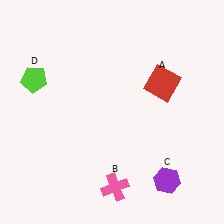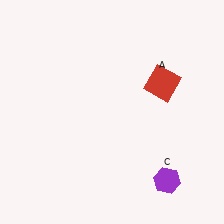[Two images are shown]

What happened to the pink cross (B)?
The pink cross (B) was removed in Image 2. It was in the bottom-right area of Image 1.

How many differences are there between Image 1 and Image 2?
There are 2 differences between the two images.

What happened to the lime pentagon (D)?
The lime pentagon (D) was removed in Image 2. It was in the top-left area of Image 1.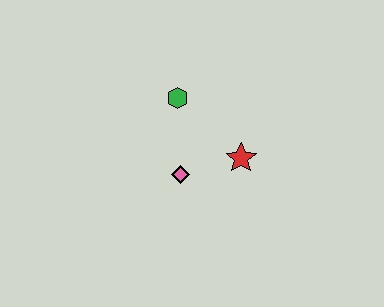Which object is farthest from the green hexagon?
The red star is farthest from the green hexagon.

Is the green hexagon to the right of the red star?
No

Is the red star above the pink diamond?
Yes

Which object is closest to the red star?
The pink diamond is closest to the red star.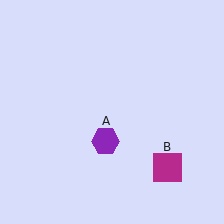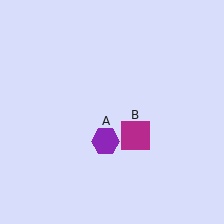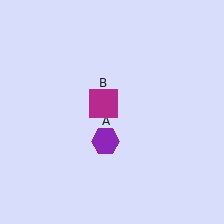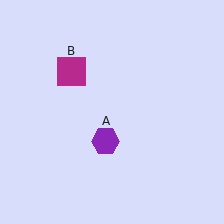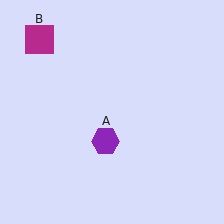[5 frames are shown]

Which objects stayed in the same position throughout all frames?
Purple hexagon (object A) remained stationary.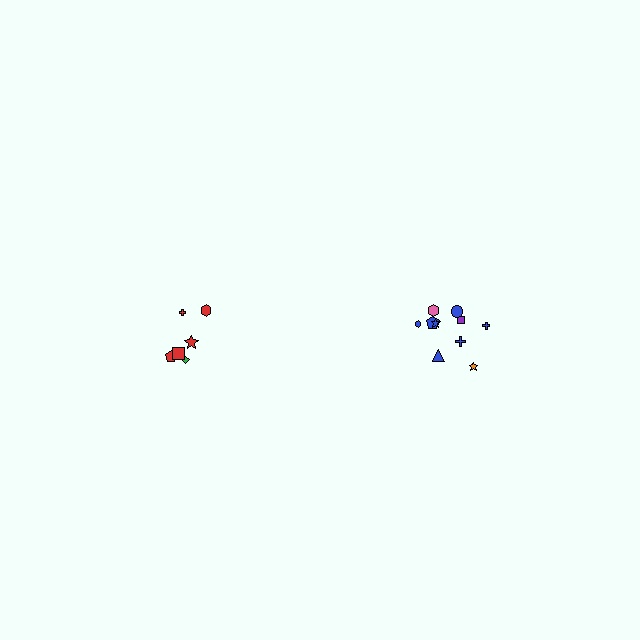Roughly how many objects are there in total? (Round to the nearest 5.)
Roughly 15 objects in total.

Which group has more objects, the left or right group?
The right group.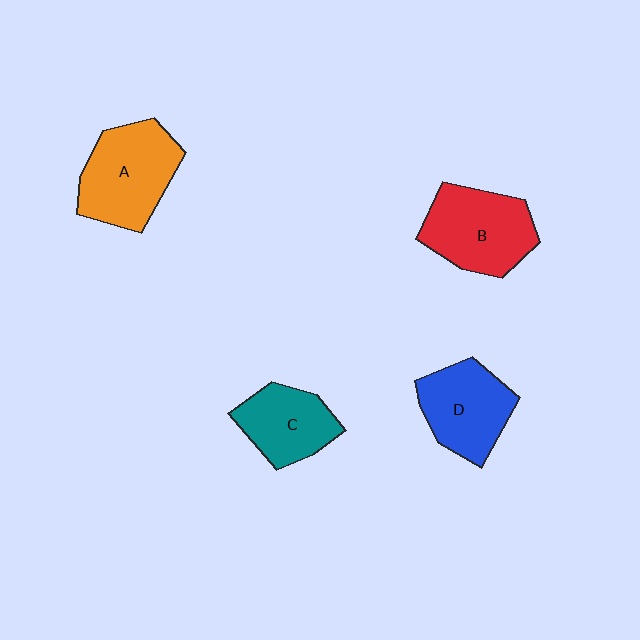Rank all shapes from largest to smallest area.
From largest to smallest: A (orange), B (red), D (blue), C (teal).